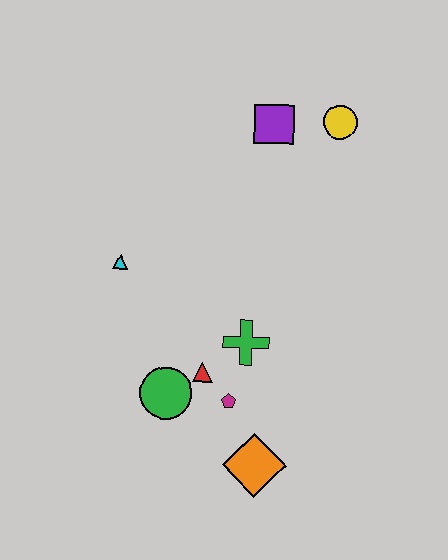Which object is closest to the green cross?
The red triangle is closest to the green cross.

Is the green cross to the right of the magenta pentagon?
Yes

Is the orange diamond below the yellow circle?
Yes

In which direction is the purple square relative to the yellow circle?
The purple square is to the left of the yellow circle.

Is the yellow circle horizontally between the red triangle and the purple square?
No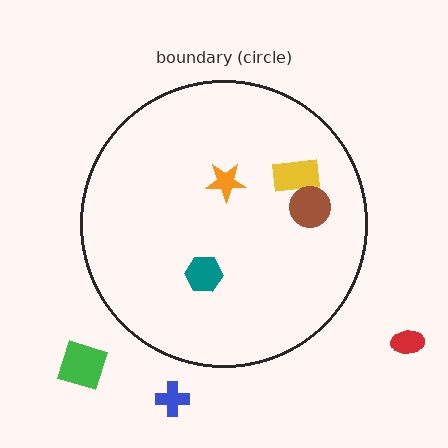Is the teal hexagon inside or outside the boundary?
Inside.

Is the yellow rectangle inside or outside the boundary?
Inside.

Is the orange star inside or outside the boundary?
Inside.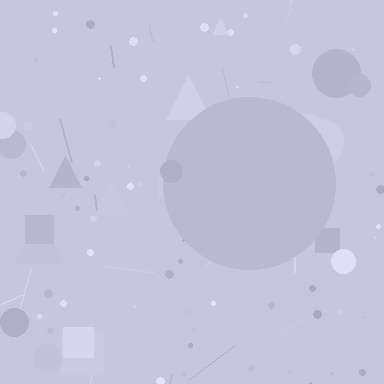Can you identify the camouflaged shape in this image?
The camouflaged shape is a circle.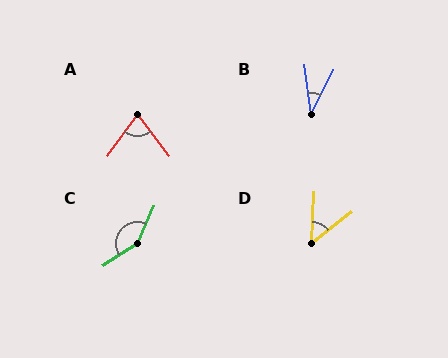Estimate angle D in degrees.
Approximately 49 degrees.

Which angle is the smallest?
B, at approximately 33 degrees.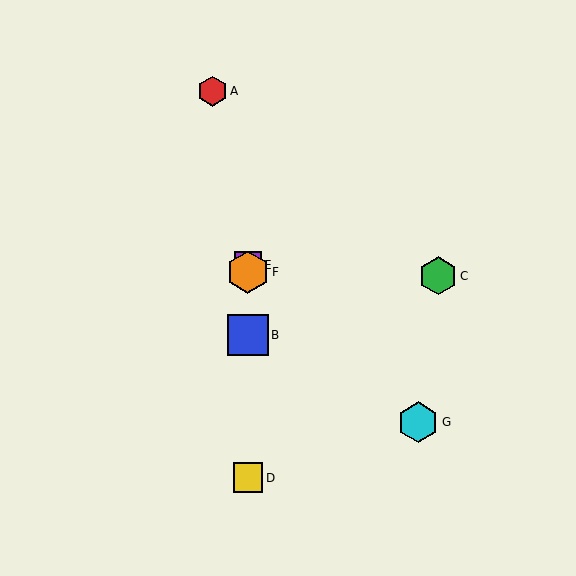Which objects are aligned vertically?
Objects B, D, E, F are aligned vertically.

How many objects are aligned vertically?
4 objects (B, D, E, F) are aligned vertically.